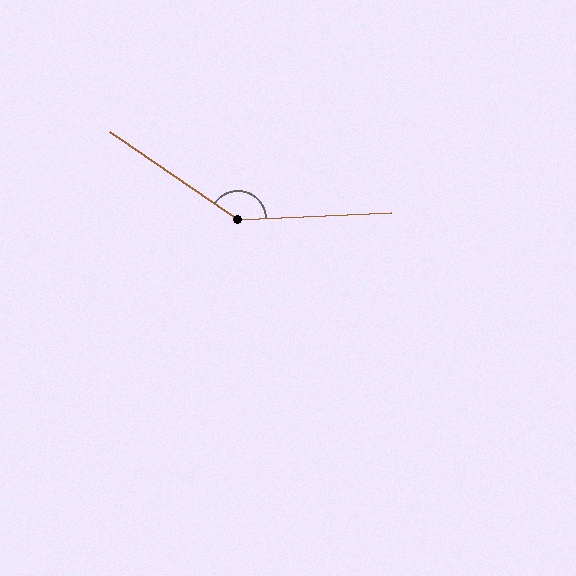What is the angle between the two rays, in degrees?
Approximately 143 degrees.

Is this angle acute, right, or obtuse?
It is obtuse.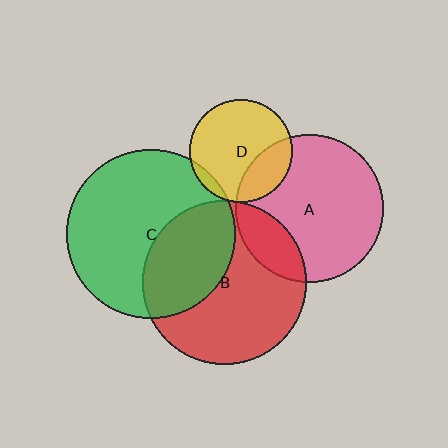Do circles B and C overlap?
Yes.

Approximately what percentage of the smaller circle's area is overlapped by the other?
Approximately 35%.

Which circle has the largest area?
Circle C (green).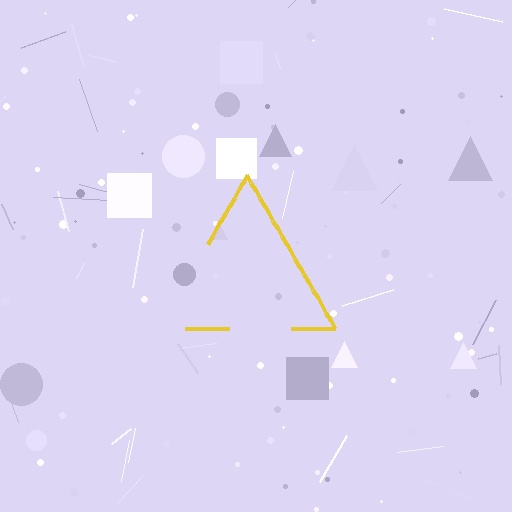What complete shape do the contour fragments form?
The contour fragments form a triangle.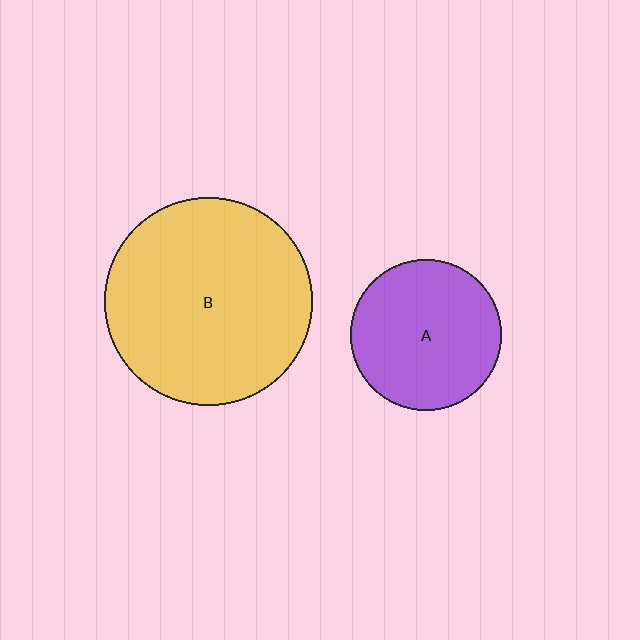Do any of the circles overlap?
No, none of the circles overlap.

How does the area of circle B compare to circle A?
Approximately 1.9 times.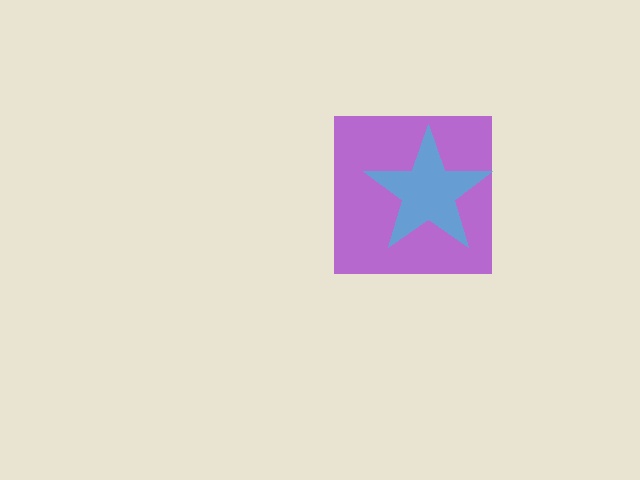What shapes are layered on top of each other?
The layered shapes are: a purple square, a cyan star.